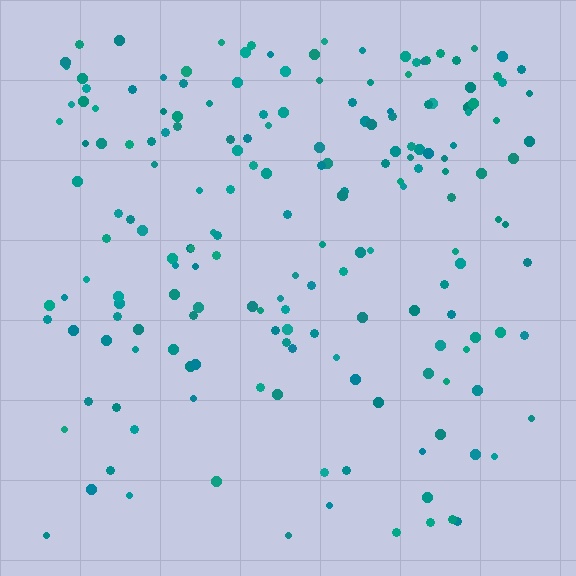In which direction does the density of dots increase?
From bottom to top, with the top side densest.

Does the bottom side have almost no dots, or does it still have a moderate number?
Still a moderate number, just noticeably fewer than the top.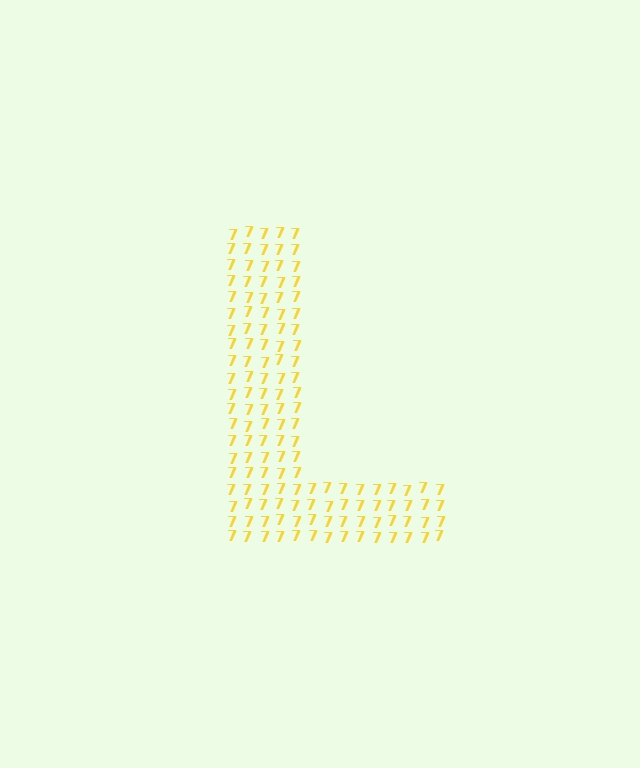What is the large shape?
The large shape is the letter L.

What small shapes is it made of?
It is made of small digit 7's.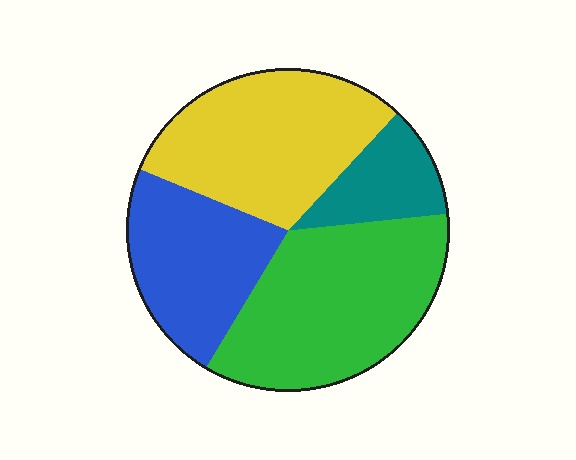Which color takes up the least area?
Teal, at roughly 10%.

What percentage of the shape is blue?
Blue takes up about one quarter (1/4) of the shape.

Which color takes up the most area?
Green, at roughly 35%.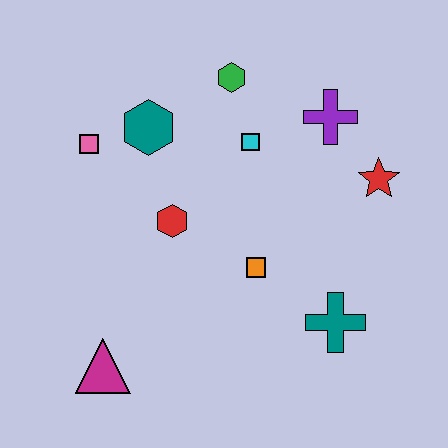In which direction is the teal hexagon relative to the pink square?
The teal hexagon is to the right of the pink square.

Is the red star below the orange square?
No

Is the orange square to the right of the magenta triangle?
Yes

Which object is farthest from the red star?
The magenta triangle is farthest from the red star.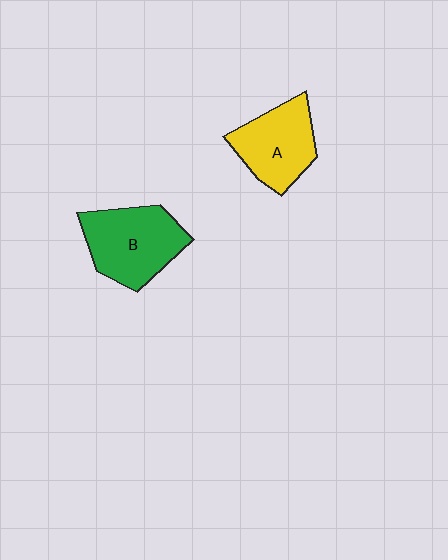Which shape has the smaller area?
Shape A (yellow).